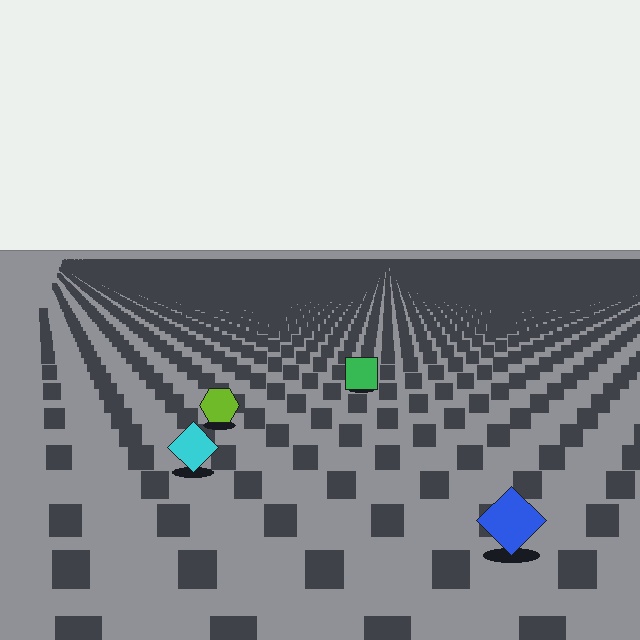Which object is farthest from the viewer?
The green square is farthest from the viewer. It appears smaller and the ground texture around it is denser.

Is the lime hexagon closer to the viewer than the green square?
Yes. The lime hexagon is closer — you can tell from the texture gradient: the ground texture is coarser near it.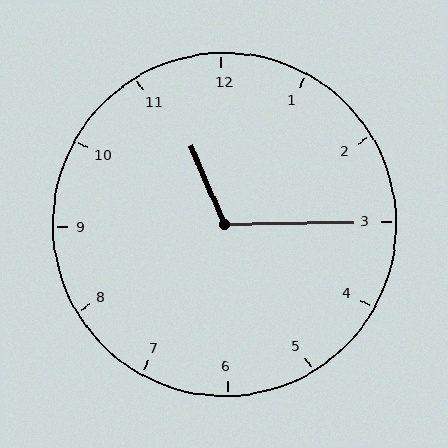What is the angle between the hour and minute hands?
Approximately 112 degrees.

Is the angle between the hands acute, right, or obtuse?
It is obtuse.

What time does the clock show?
11:15.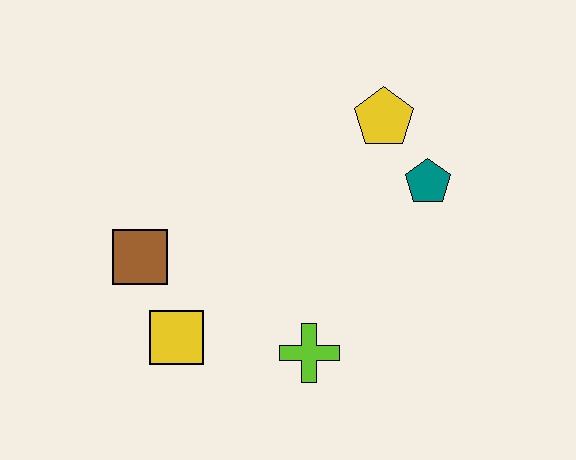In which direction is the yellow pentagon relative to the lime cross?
The yellow pentagon is above the lime cross.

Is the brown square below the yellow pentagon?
Yes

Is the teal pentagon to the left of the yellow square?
No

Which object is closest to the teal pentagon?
The yellow pentagon is closest to the teal pentagon.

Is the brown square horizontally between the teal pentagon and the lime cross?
No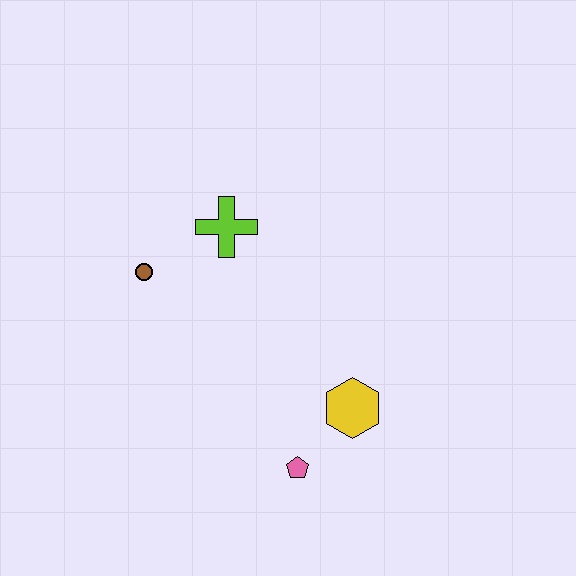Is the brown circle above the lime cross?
No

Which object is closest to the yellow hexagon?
The pink pentagon is closest to the yellow hexagon.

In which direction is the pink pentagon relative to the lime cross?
The pink pentagon is below the lime cross.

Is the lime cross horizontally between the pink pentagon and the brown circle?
Yes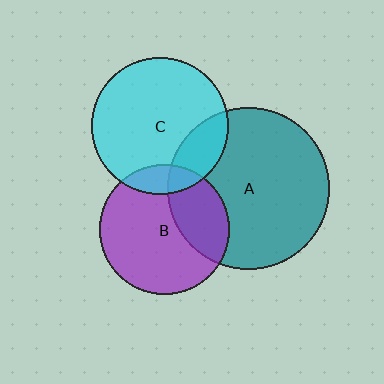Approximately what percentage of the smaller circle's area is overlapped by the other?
Approximately 30%.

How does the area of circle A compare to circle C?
Approximately 1.4 times.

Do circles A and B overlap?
Yes.